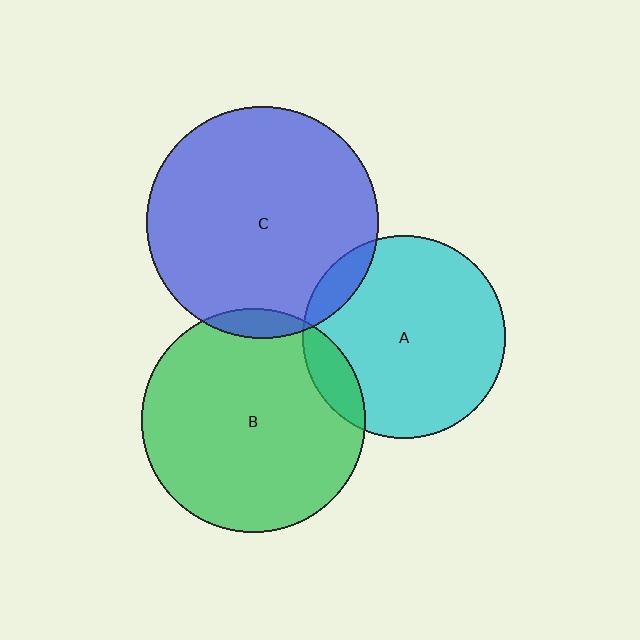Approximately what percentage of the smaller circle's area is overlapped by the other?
Approximately 10%.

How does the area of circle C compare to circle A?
Approximately 1.3 times.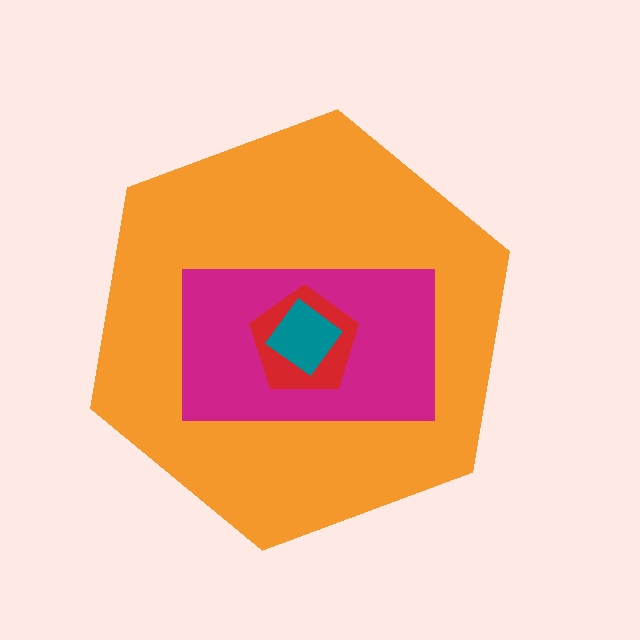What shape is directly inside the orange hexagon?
The magenta rectangle.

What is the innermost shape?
The teal diamond.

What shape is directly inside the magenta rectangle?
The red pentagon.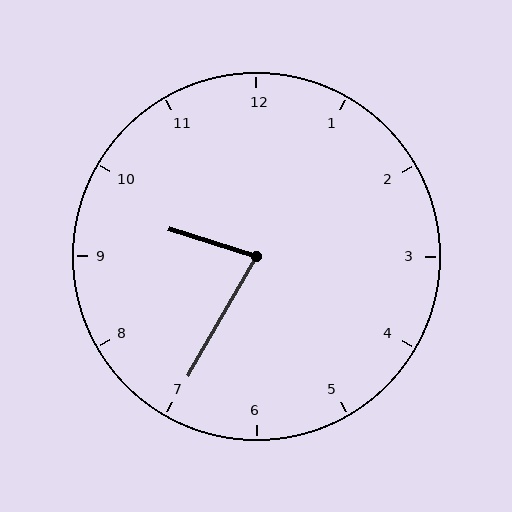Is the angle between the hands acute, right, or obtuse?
It is acute.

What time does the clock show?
9:35.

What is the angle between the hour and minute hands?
Approximately 78 degrees.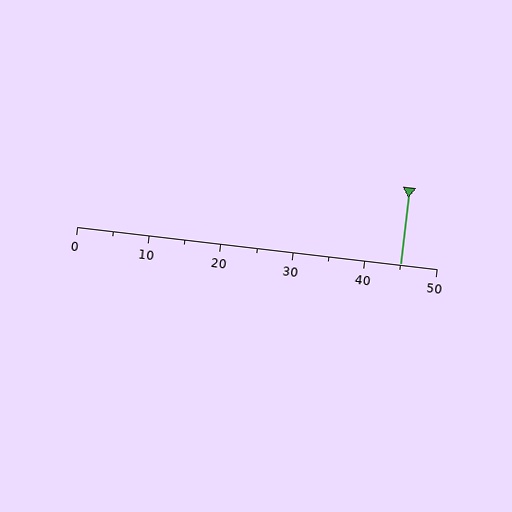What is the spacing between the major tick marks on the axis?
The major ticks are spaced 10 apart.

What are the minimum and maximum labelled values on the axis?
The axis runs from 0 to 50.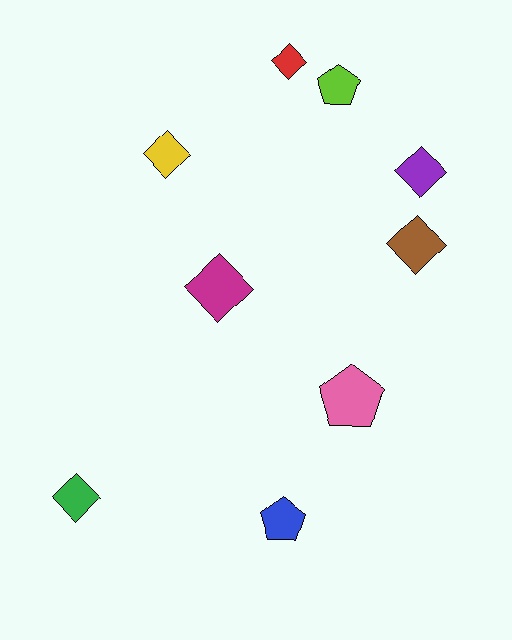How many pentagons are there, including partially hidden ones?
There are 3 pentagons.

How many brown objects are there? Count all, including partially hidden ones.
There is 1 brown object.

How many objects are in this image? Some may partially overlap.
There are 9 objects.